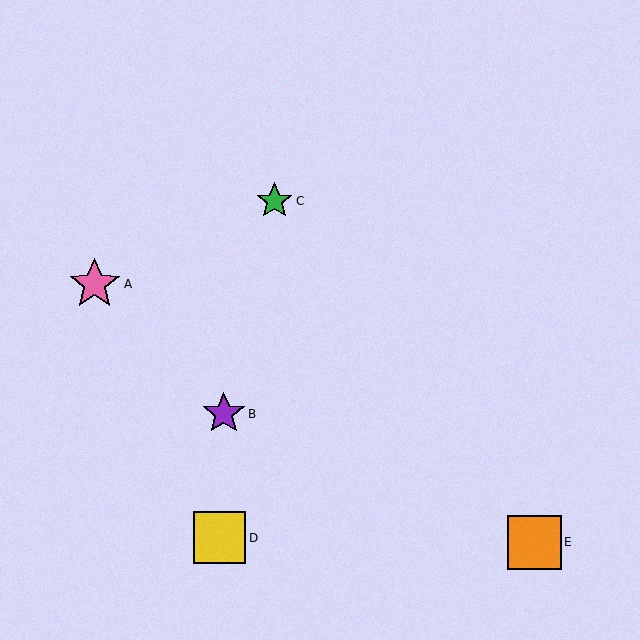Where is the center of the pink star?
The center of the pink star is at (95, 284).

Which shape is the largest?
The orange square (labeled E) is the largest.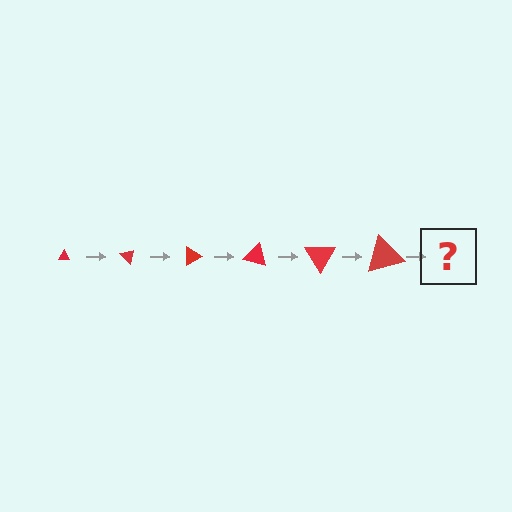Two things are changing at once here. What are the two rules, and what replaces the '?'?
The two rules are that the triangle grows larger each step and it rotates 45 degrees each step. The '?' should be a triangle, larger than the previous one and rotated 270 degrees from the start.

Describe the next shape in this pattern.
It should be a triangle, larger than the previous one and rotated 270 degrees from the start.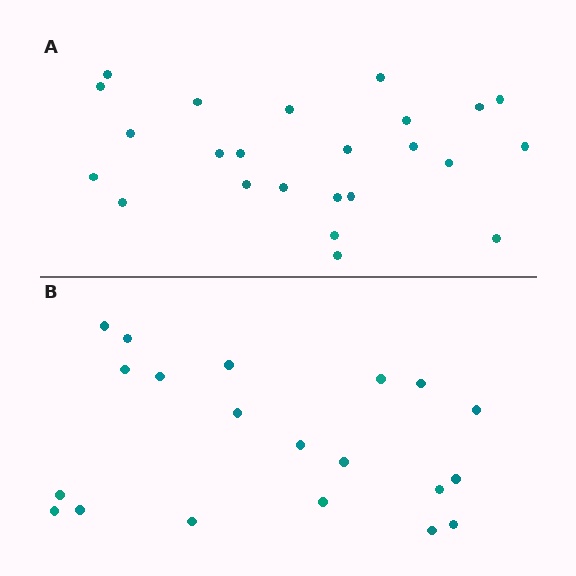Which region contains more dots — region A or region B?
Region A (the top region) has more dots.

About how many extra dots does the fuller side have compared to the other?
Region A has about 4 more dots than region B.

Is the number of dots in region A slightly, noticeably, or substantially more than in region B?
Region A has only slightly more — the two regions are fairly close. The ratio is roughly 1.2 to 1.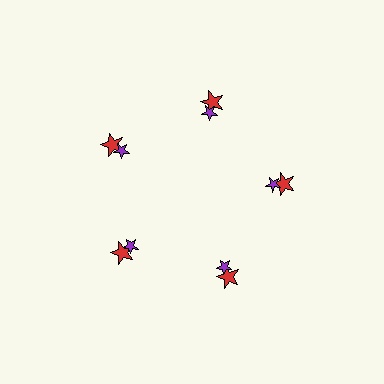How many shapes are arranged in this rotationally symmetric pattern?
There are 10 shapes, arranged in 5 groups of 2.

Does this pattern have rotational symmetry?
Yes, this pattern has 5-fold rotational symmetry. It looks the same after rotating 72 degrees around the center.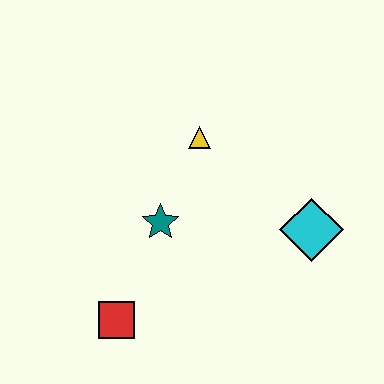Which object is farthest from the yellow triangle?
The red square is farthest from the yellow triangle.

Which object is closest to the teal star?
The yellow triangle is closest to the teal star.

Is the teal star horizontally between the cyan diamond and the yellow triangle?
No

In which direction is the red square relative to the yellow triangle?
The red square is below the yellow triangle.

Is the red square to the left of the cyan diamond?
Yes